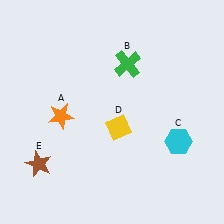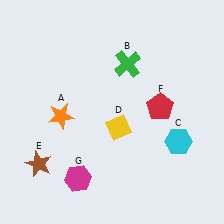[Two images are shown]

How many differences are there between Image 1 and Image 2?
There are 2 differences between the two images.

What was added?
A red pentagon (F), a magenta hexagon (G) were added in Image 2.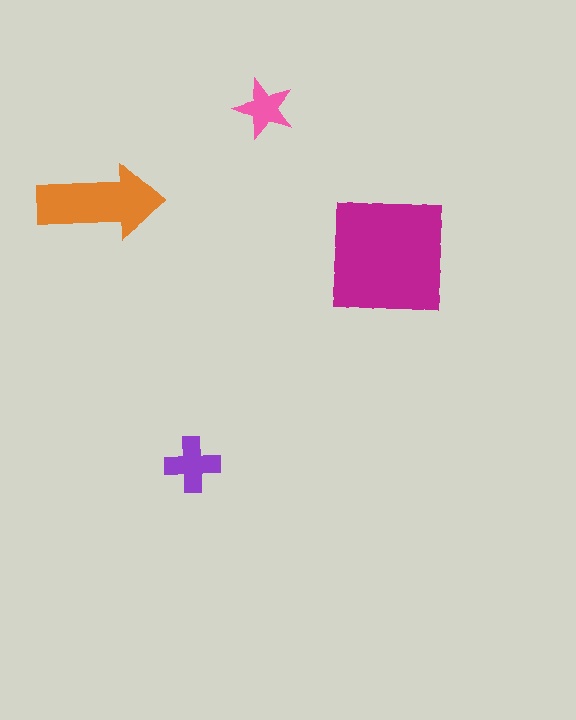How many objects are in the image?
There are 4 objects in the image.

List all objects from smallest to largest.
The pink star, the purple cross, the orange arrow, the magenta square.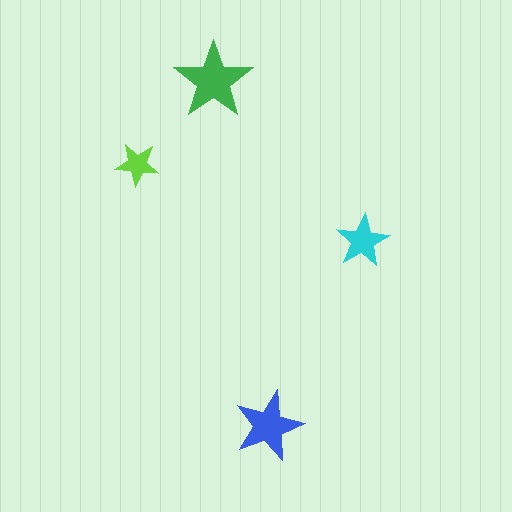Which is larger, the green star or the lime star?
The green one.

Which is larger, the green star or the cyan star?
The green one.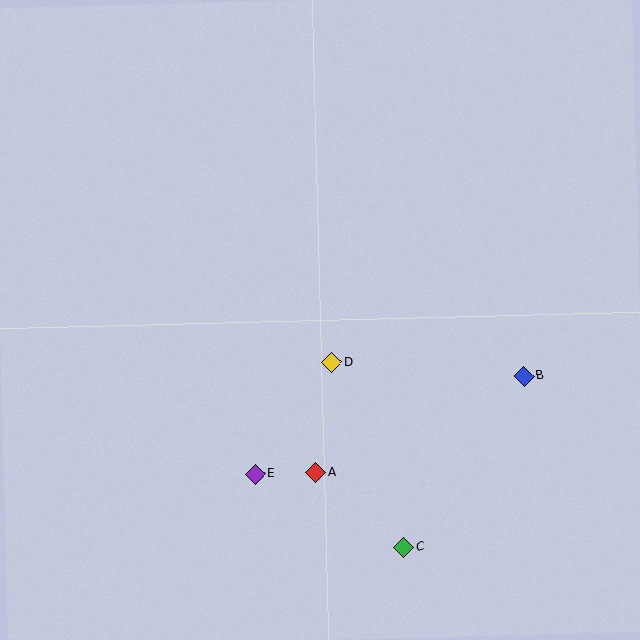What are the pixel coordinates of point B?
Point B is at (524, 376).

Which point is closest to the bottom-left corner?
Point E is closest to the bottom-left corner.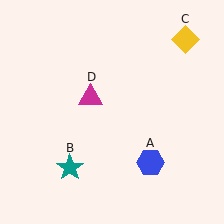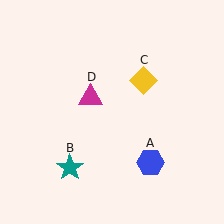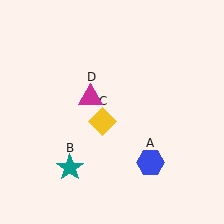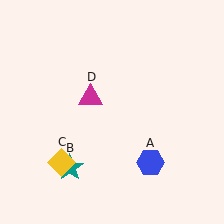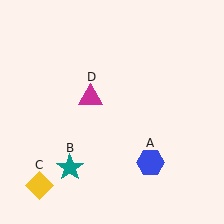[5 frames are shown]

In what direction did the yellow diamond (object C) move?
The yellow diamond (object C) moved down and to the left.